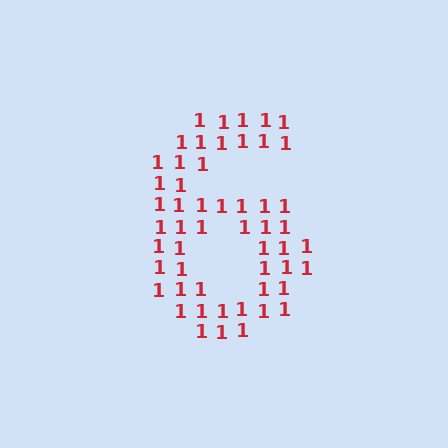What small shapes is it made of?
It is made of small digit 1's.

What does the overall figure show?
The overall figure shows the digit 6.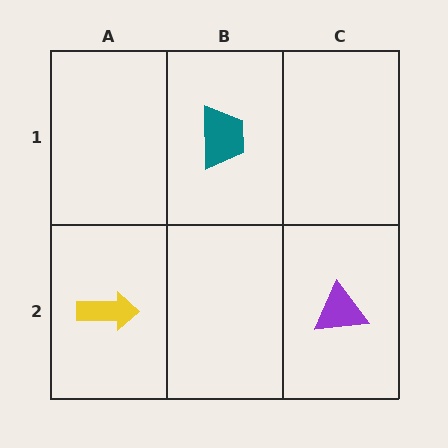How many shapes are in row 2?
2 shapes.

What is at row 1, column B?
A teal trapezoid.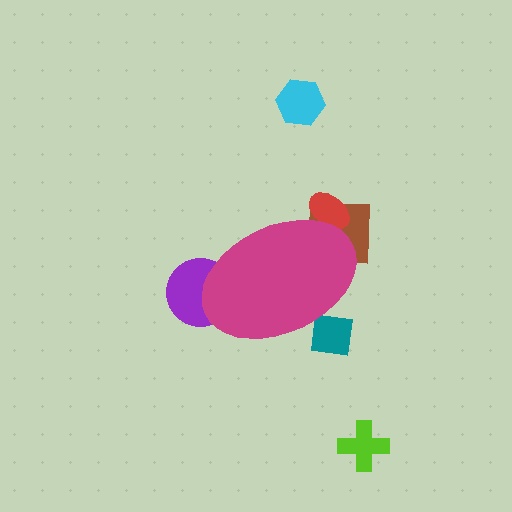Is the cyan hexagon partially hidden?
No, the cyan hexagon is fully visible.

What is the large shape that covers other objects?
A magenta ellipse.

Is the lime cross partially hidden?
No, the lime cross is fully visible.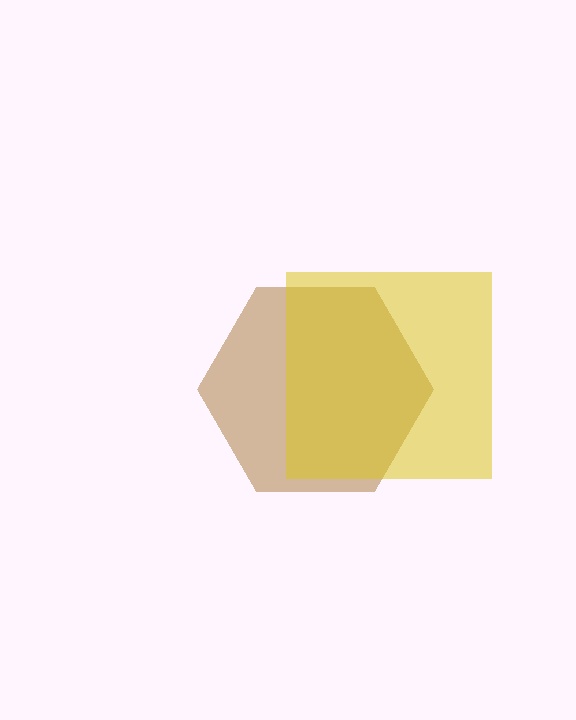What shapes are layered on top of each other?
The layered shapes are: a brown hexagon, a yellow square.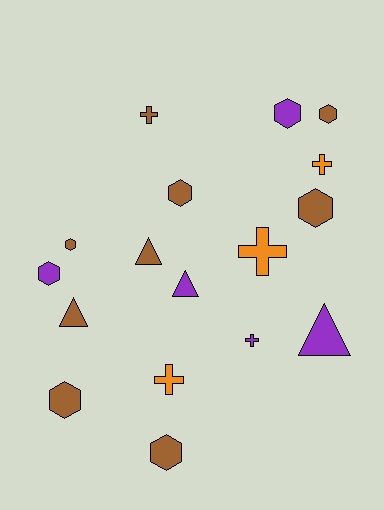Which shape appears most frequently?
Hexagon, with 8 objects.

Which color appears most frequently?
Brown, with 9 objects.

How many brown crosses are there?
There is 1 brown cross.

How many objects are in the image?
There are 17 objects.